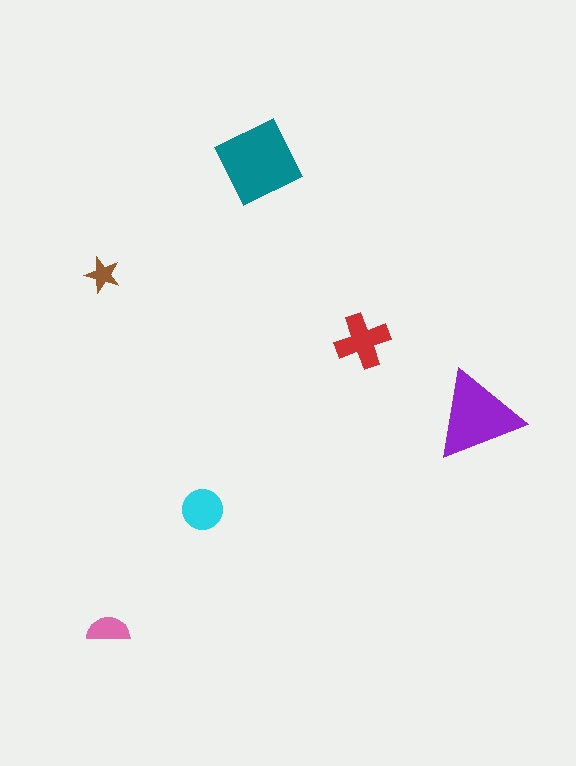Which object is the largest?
The teal square.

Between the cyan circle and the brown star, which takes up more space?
The cyan circle.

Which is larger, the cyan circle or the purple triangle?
The purple triangle.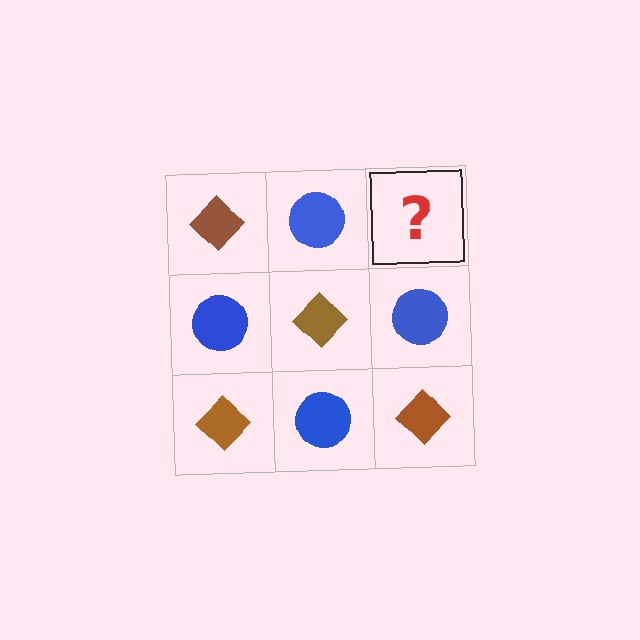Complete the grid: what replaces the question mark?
The question mark should be replaced with a brown diamond.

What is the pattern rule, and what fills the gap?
The rule is that it alternates brown diamond and blue circle in a checkerboard pattern. The gap should be filled with a brown diamond.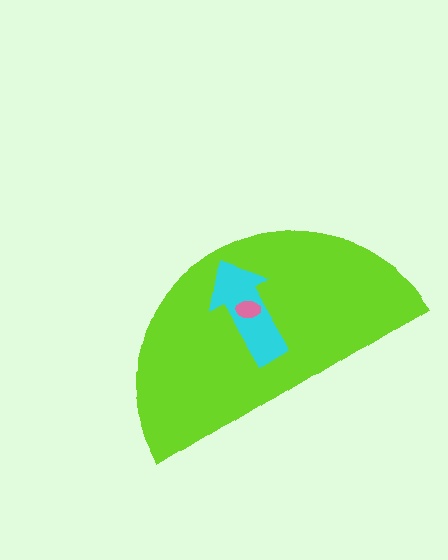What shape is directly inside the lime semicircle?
The cyan arrow.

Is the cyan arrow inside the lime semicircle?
Yes.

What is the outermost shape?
The lime semicircle.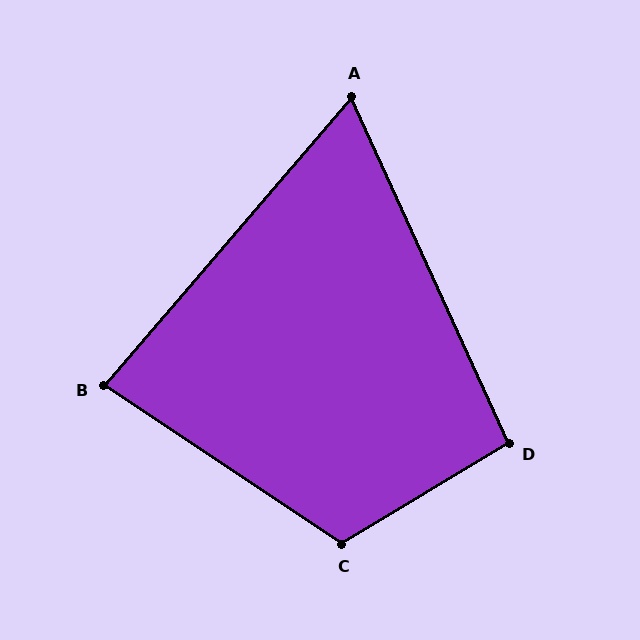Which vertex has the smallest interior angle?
A, at approximately 65 degrees.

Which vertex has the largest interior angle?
C, at approximately 115 degrees.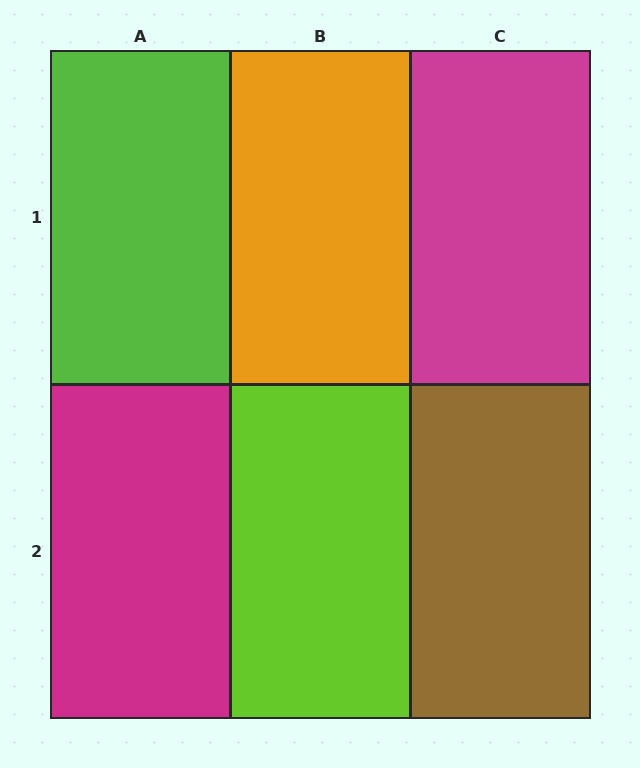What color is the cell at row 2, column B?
Lime.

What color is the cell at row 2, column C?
Brown.